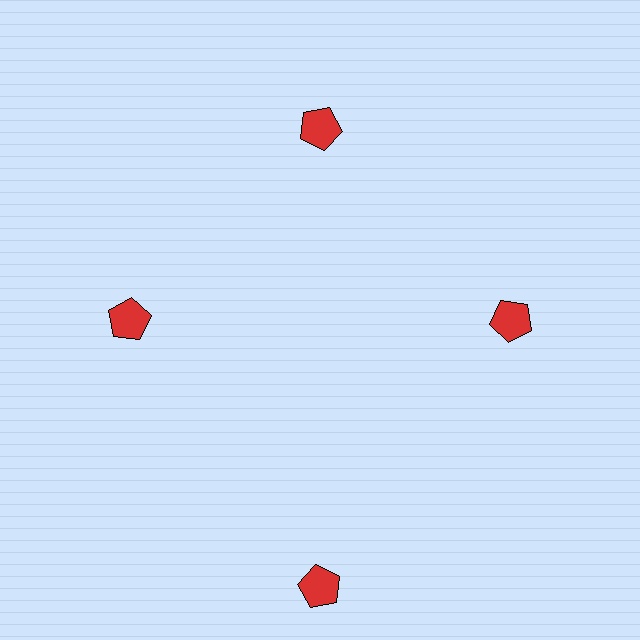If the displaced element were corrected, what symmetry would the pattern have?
It would have 4-fold rotational symmetry — the pattern would map onto itself every 90 degrees.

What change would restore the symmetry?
The symmetry would be restored by moving it inward, back onto the ring so that all 4 pentagons sit at equal angles and equal distance from the center.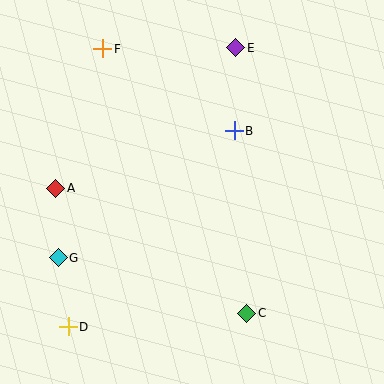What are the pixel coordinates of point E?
Point E is at (236, 48).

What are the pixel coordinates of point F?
Point F is at (103, 49).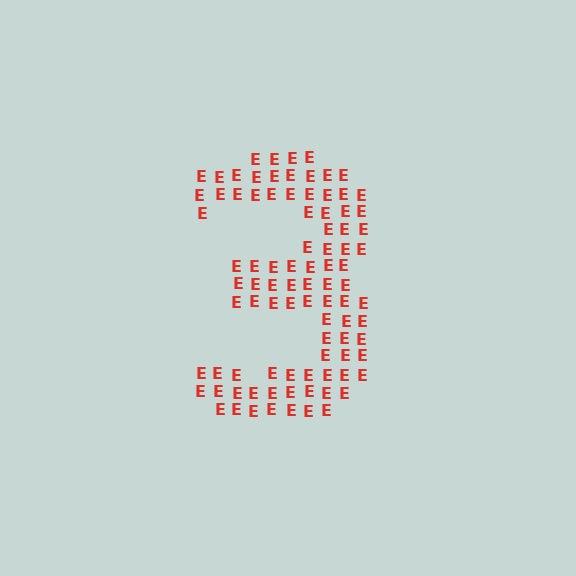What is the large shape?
The large shape is the digit 3.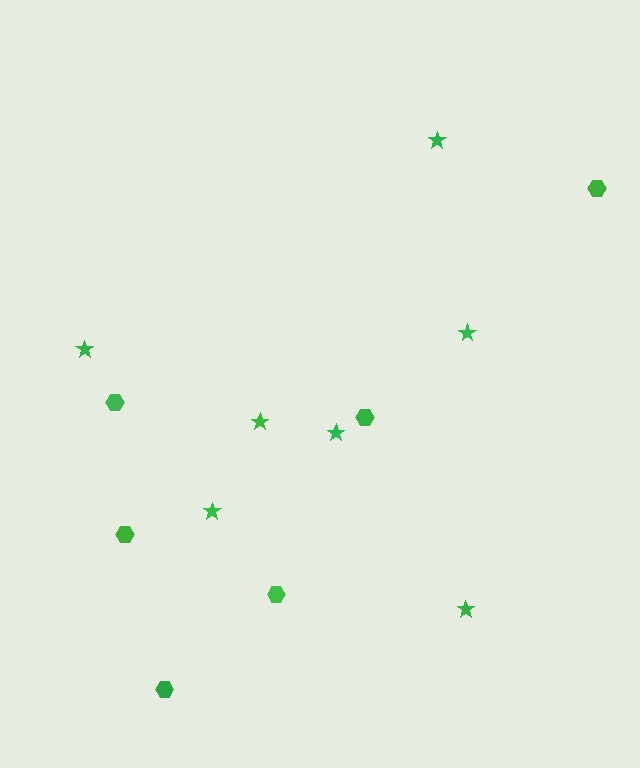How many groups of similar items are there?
There are 2 groups: one group of hexagons (6) and one group of stars (7).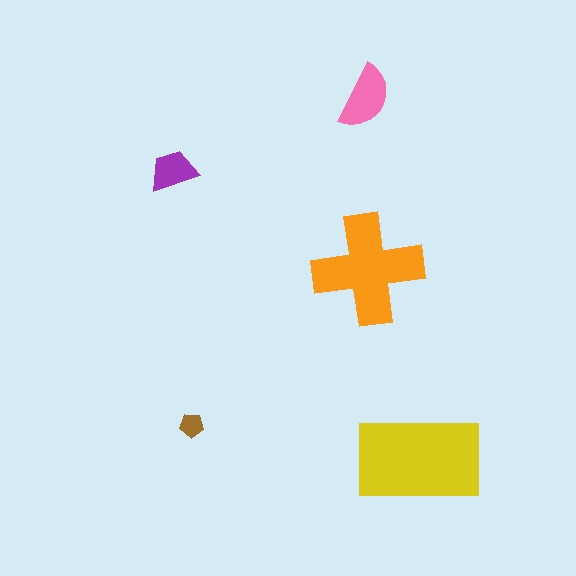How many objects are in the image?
There are 5 objects in the image.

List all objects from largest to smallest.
The yellow rectangle, the orange cross, the pink semicircle, the purple trapezoid, the brown pentagon.